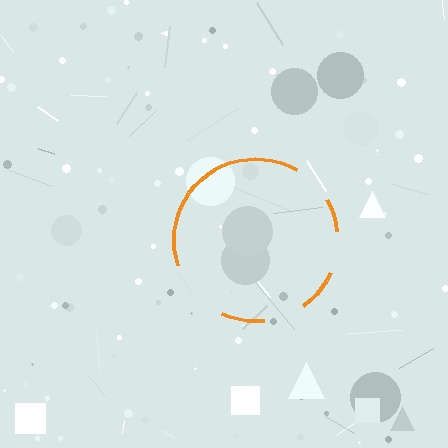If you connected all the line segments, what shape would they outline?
They would outline a circle.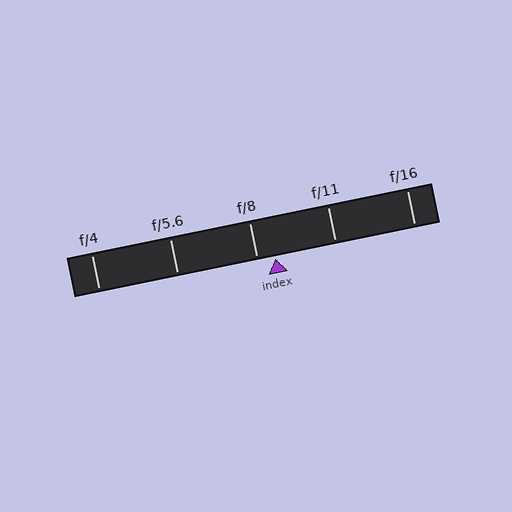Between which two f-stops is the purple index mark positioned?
The index mark is between f/8 and f/11.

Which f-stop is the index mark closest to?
The index mark is closest to f/8.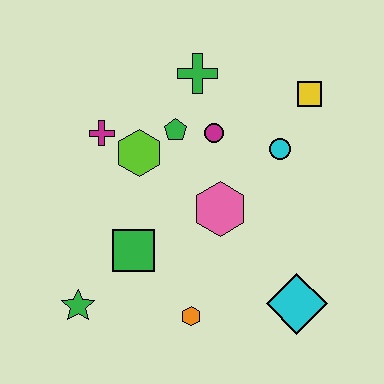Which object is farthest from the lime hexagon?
The cyan diamond is farthest from the lime hexagon.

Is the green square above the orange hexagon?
Yes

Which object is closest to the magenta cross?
The lime hexagon is closest to the magenta cross.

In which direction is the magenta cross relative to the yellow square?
The magenta cross is to the left of the yellow square.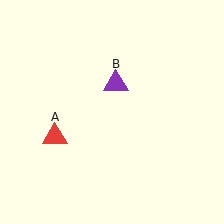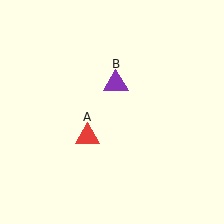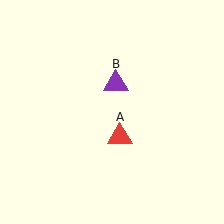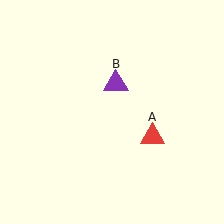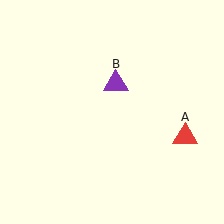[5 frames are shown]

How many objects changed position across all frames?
1 object changed position: red triangle (object A).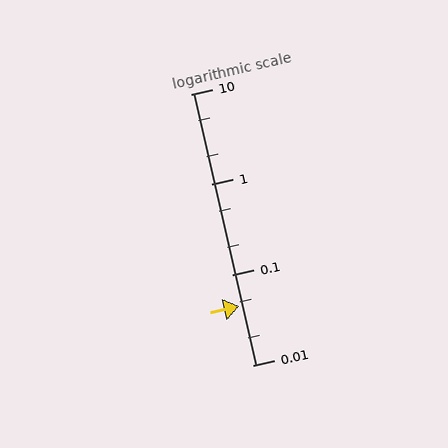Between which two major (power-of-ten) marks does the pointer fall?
The pointer is between 0.01 and 0.1.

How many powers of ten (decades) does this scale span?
The scale spans 3 decades, from 0.01 to 10.